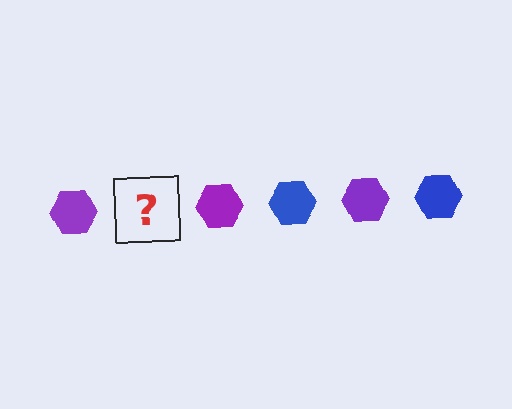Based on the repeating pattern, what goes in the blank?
The blank should be a blue hexagon.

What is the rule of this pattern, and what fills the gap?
The rule is that the pattern cycles through purple, blue hexagons. The gap should be filled with a blue hexagon.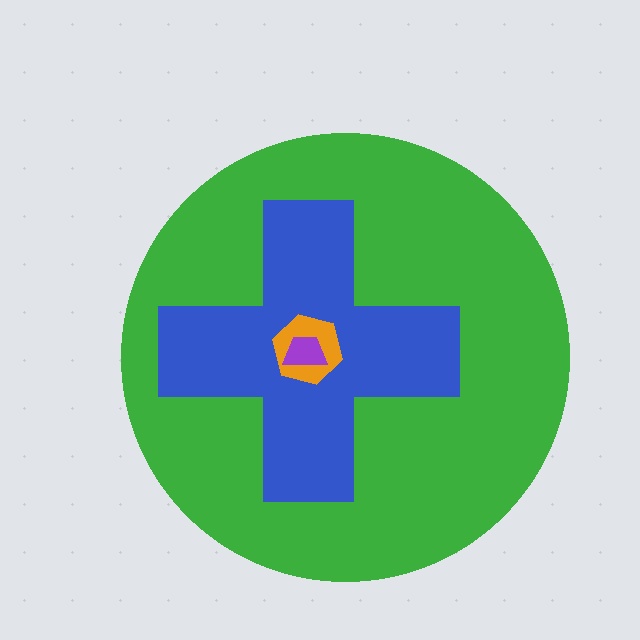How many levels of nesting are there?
4.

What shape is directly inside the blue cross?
The orange hexagon.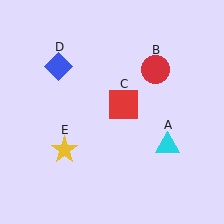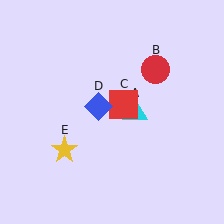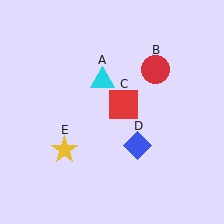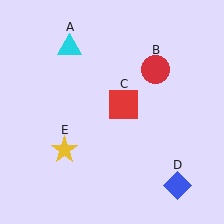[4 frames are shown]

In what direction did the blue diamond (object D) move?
The blue diamond (object D) moved down and to the right.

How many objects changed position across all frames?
2 objects changed position: cyan triangle (object A), blue diamond (object D).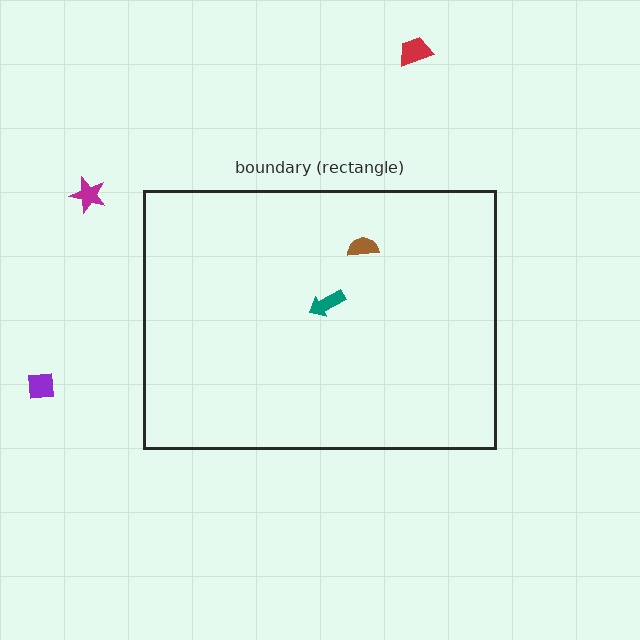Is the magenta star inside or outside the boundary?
Outside.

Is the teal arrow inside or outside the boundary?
Inside.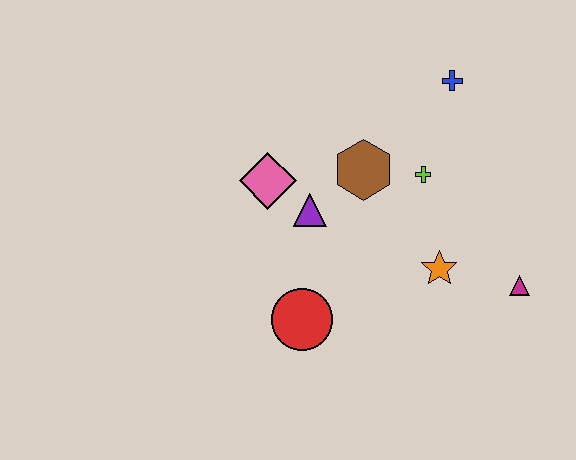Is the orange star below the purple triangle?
Yes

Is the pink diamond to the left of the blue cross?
Yes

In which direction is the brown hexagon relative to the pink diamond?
The brown hexagon is to the right of the pink diamond.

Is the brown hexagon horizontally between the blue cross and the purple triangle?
Yes